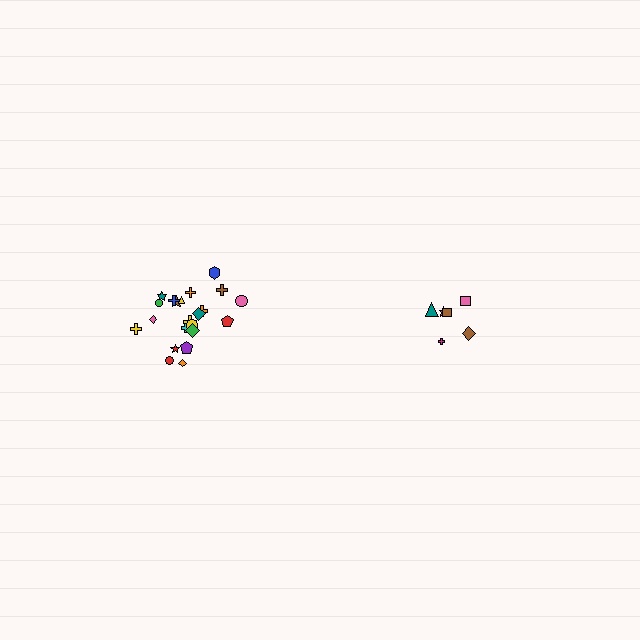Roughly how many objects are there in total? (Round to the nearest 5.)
Roughly 30 objects in total.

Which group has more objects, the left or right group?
The left group.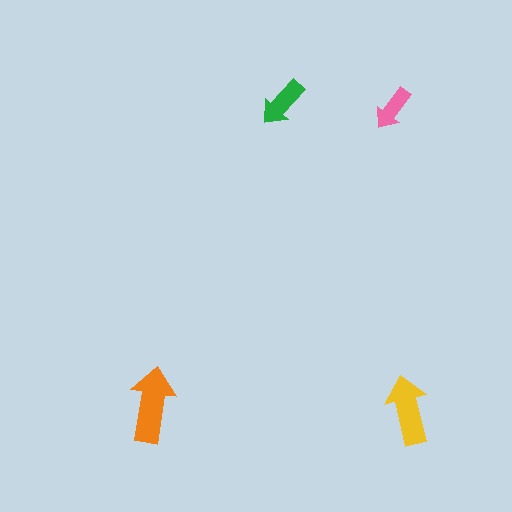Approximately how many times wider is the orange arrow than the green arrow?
About 1.5 times wider.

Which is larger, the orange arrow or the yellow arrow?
The orange one.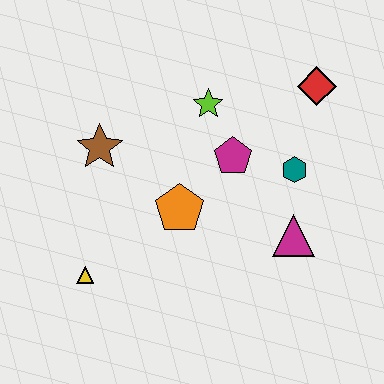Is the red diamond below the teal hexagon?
No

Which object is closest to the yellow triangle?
The orange pentagon is closest to the yellow triangle.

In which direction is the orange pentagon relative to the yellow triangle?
The orange pentagon is to the right of the yellow triangle.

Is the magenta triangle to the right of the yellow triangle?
Yes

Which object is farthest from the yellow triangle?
The red diamond is farthest from the yellow triangle.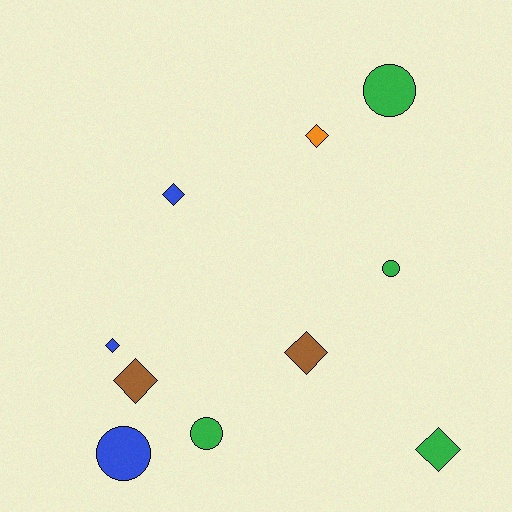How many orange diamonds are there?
There is 1 orange diamond.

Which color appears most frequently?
Green, with 4 objects.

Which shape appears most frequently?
Diamond, with 6 objects.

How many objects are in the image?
There are 10 objects.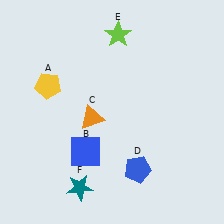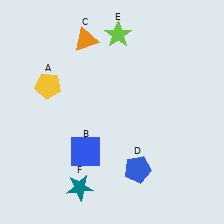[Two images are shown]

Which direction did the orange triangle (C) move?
The orange triangle (C) moved up.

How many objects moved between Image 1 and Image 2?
1 object moved between the two images.